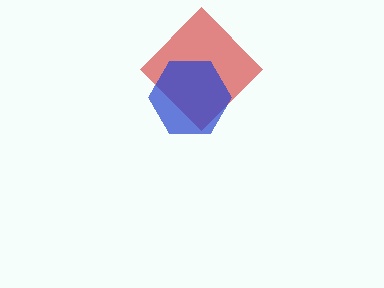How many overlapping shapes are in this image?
There are 2 overlapping shapes in the image.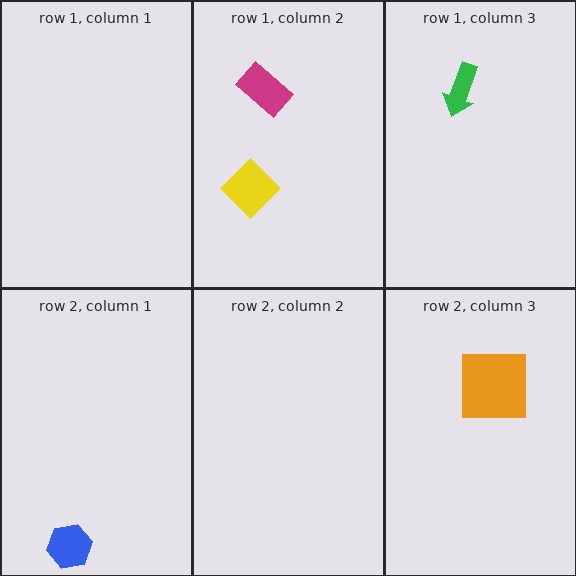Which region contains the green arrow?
The row 1, column 3 region.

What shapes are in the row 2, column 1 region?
The blue hexagon.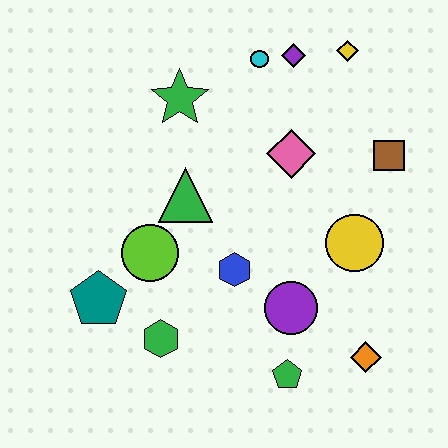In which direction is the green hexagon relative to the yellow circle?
The green hexagon is to the left of the yellow circle.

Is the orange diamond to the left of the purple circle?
No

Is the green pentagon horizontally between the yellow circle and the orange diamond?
No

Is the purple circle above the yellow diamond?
No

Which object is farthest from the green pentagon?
The yellow diamond is farthest from the green pentagon.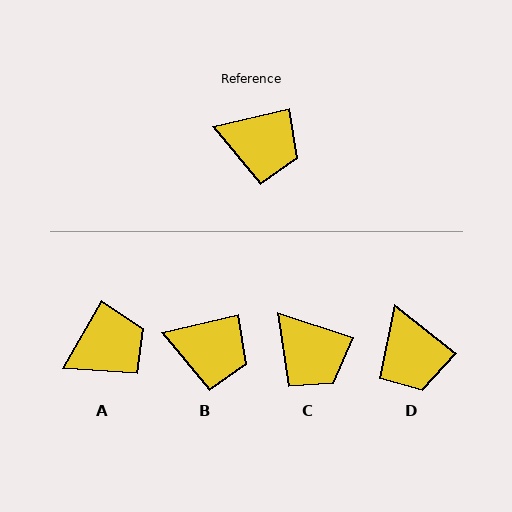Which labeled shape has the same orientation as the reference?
B.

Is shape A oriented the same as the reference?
No, it is off by about 47 degrees.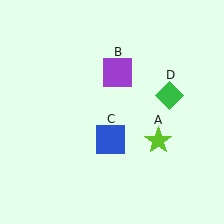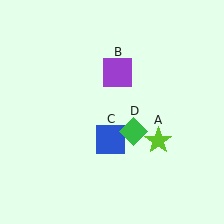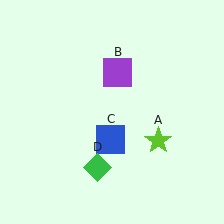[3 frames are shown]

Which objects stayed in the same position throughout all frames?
Lime star (object A) and purple square (object B) and blue square (object C) remained stationary.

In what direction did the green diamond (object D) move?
The green diamond (object D) moved down and to the left.